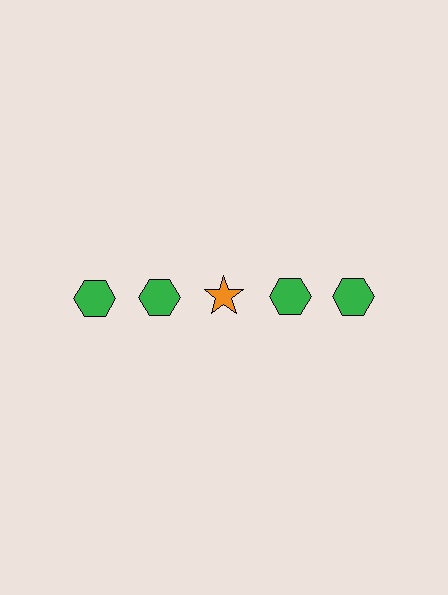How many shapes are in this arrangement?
There are 5 shapes arranged in a grid pattern.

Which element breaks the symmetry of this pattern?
The orange star in the top row, center column breaks the symmetry. All other shapes are green hexagons.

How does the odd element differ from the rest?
It differs in both color (orange instead of green) and shape (star instead of hexagon).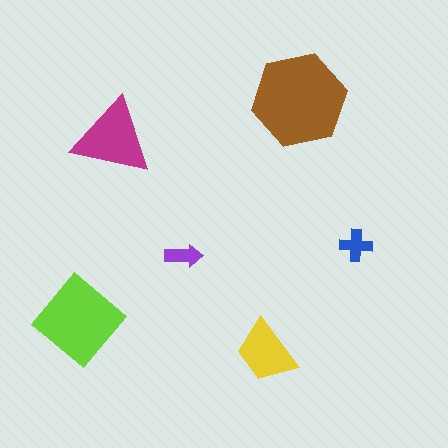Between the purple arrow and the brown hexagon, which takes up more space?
The brown hexagon.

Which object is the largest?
The brown hexagon.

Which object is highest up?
The brown hexagon is topmost.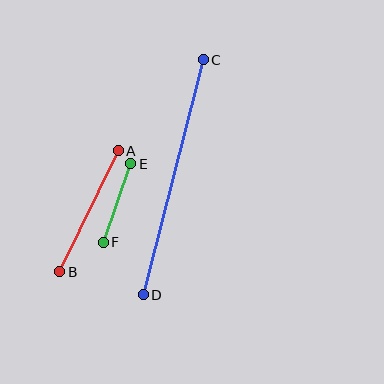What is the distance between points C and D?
The distance is approximately 242 pixels.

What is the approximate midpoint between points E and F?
The midpoint is at approximately (117, 203) pixels.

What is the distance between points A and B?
The distance is approximately 134 pixels.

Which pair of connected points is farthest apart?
Points C and D are farthest apart.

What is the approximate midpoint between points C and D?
The midpoint is at approximately (173, 177) pixels.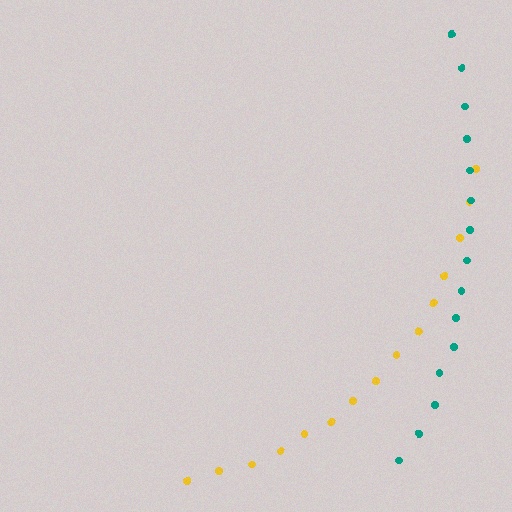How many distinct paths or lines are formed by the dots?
There are 2 distinct paths.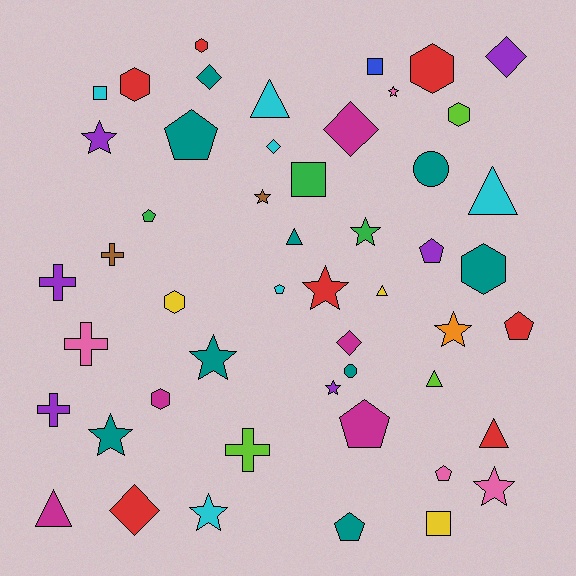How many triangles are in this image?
There are 7 triangles.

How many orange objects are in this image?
There is 1 orange object.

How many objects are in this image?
There are 50 objects.